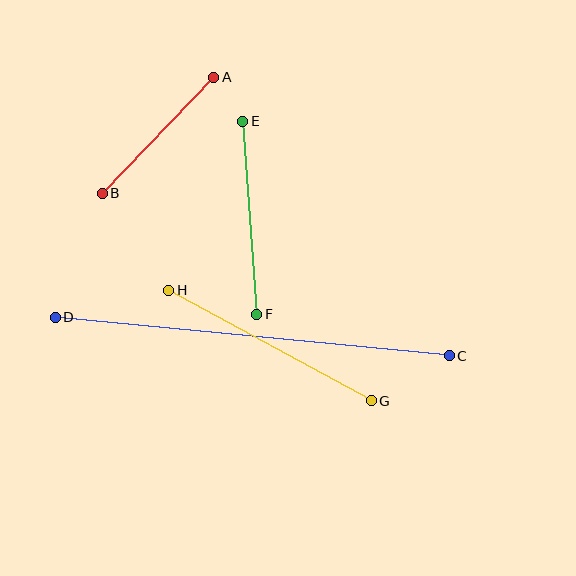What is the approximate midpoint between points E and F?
The midpoint is at approximately (250, 218) pixels.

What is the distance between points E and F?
The distance is approximately 193 pixels.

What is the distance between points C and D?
The distance is approximately 396 pixels.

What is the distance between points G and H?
The distance is approximately 231 pixels.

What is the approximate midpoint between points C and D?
The midpoint is at approximately (252, 337) pixels.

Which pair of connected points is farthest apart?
Points C and D are farthest apart.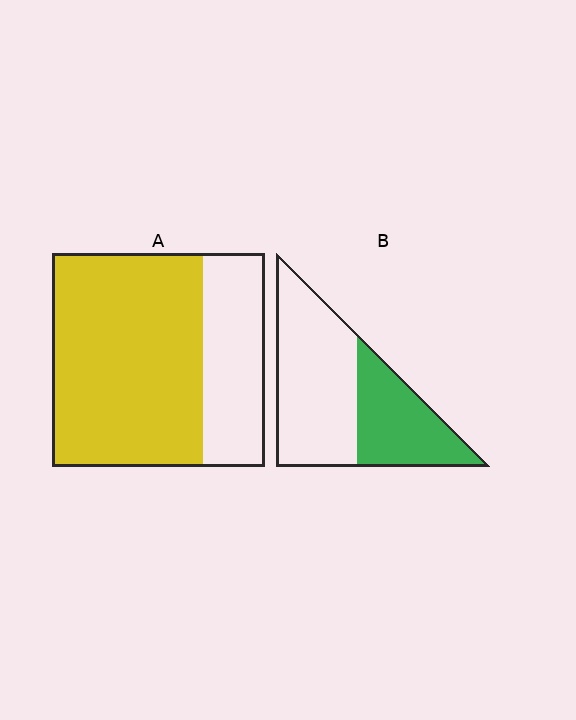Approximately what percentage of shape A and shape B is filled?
A is approximately 70% and B is approximately 40%.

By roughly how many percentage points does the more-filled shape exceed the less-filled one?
By roughly 30 percentage points (A over B).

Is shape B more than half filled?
No.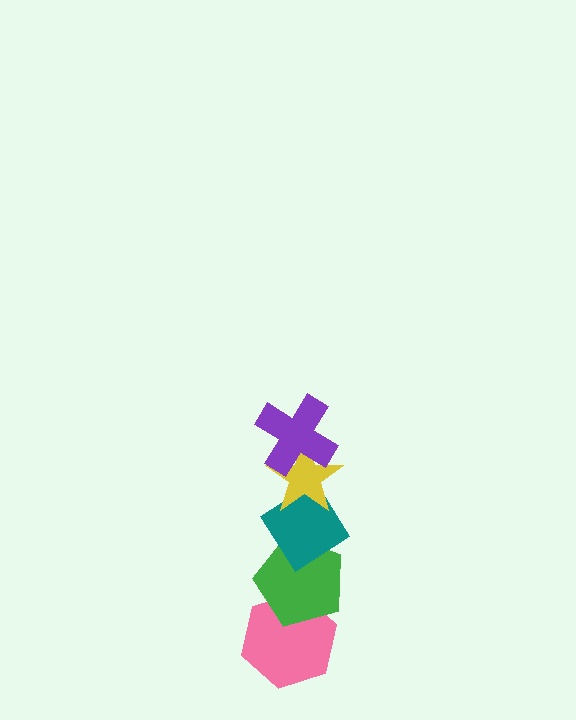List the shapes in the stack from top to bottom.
From top to bottom: the purple cross, the yellow star, the teal diamond, the green pentagon, the pink hexagon.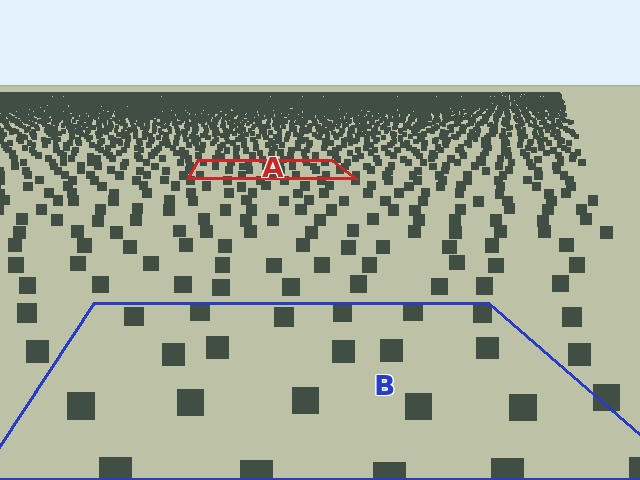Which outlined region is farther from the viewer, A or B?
Region A is farther from the viewer — the texture elements inside it appear smaller and more densely packed.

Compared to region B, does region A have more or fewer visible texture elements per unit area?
Region A has more texture elements per unit area — they are packed more densely because it is farther away.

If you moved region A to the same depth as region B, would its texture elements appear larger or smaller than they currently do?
They would appear larger. At a closer depth, the same texture elements are projected at a bigger on-screen size.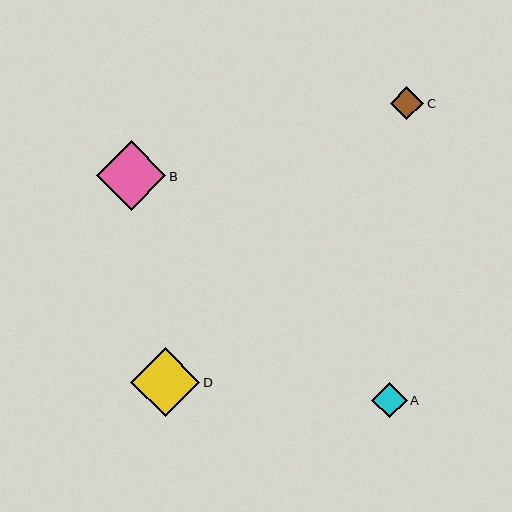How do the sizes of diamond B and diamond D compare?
Diamond B and diamond D are approximately the same size.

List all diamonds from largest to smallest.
From largest to smallest: B, D, A, C.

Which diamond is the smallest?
Diamond C is the smallest with a size of approximately 33 pixels.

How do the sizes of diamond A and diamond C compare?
Diamond A and diamond C are approximately the same size.